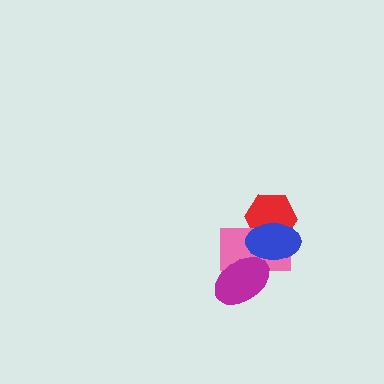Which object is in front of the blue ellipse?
The magenta ellipse is in front of the blue ellipse.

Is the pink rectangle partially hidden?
Yes, it is partially covered by another shape.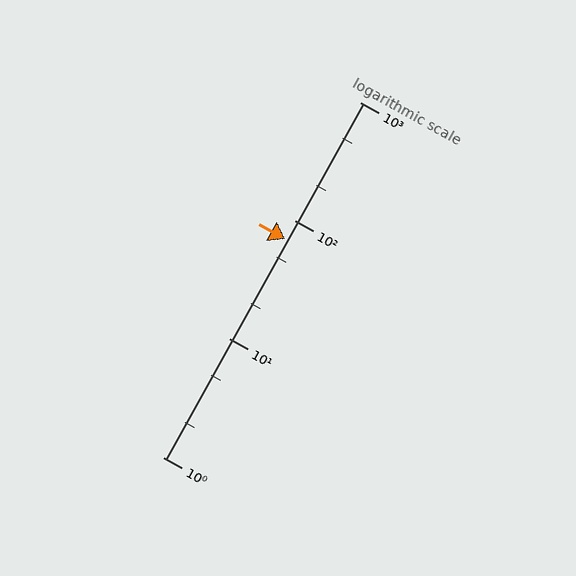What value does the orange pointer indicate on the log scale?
The pointer indicates approximately 70.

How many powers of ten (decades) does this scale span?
The scale spans 3 decades, from 1 to 1000.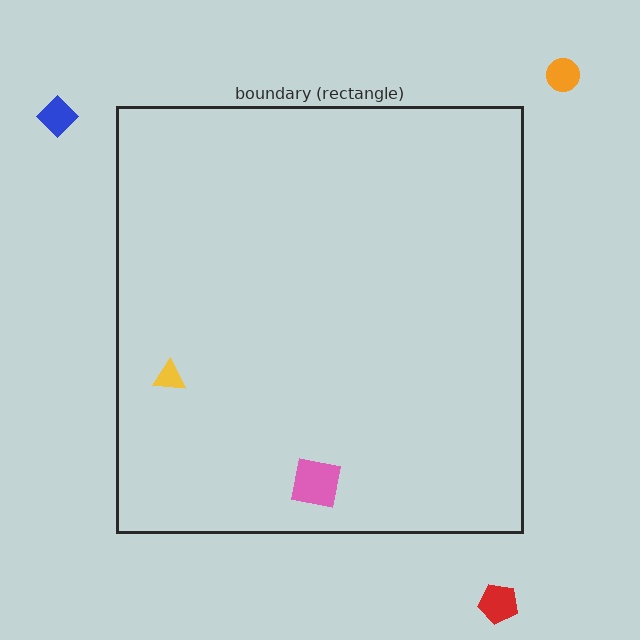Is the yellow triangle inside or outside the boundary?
Inside.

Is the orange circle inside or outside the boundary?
Outside.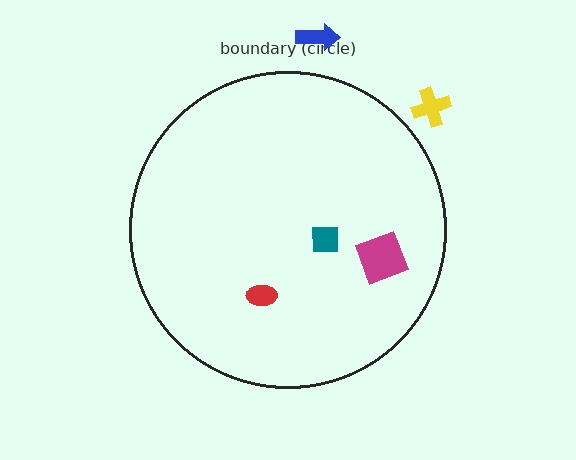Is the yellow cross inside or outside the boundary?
Outside.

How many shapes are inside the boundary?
3 inside, 2 outside.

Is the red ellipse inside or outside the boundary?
Inside.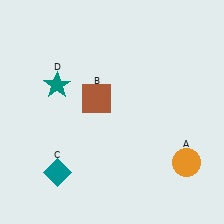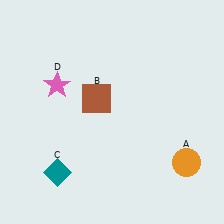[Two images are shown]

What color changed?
The star (D) changed from teal in Image 1 to pink in Image 2.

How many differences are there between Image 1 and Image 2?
There is 1 difference between the two images.